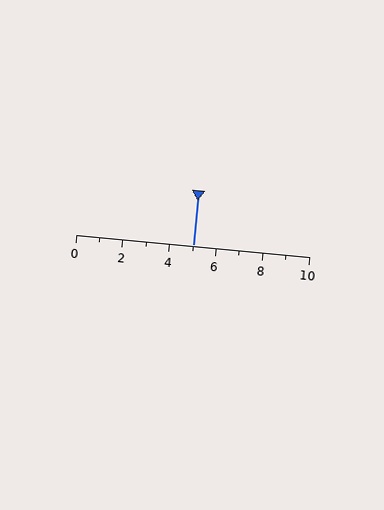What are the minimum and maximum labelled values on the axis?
The axis runs from 0 to 10.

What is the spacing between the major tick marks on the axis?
The major ticks are spaced 2 apart.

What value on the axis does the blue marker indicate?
The marker indicates approximately 5.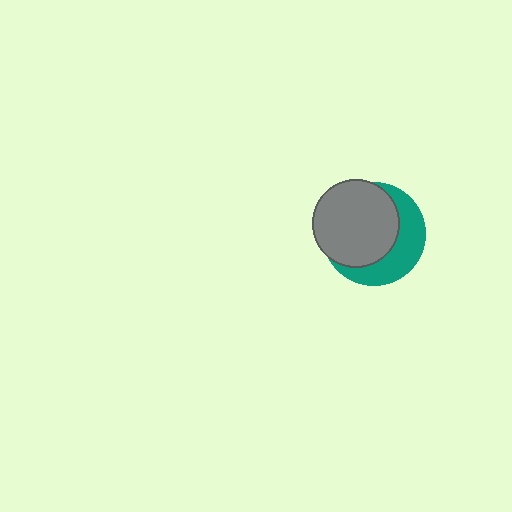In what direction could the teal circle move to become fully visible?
The teal circle could move toward the lower-right. That would shift it out from behind the gray circle entirely.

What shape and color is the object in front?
The object in front is a gray circle.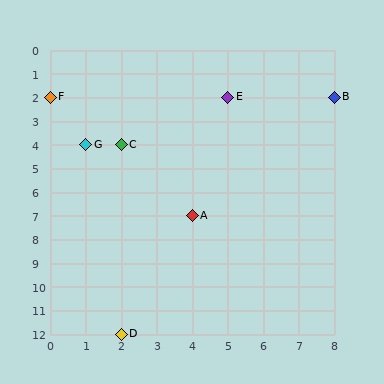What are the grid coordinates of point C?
Point C is at grid coordinates (2, 4).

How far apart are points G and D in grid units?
Points G and D are 1 column and 8 rows apart (about 8.1 grid units diagonally).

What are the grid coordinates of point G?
Point G is at grid coordinates (1, 4).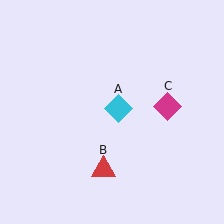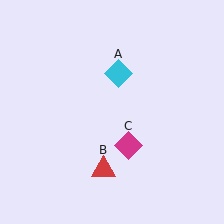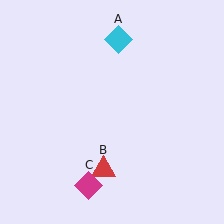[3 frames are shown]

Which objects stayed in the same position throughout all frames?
Red triangle (object B) remained stationary.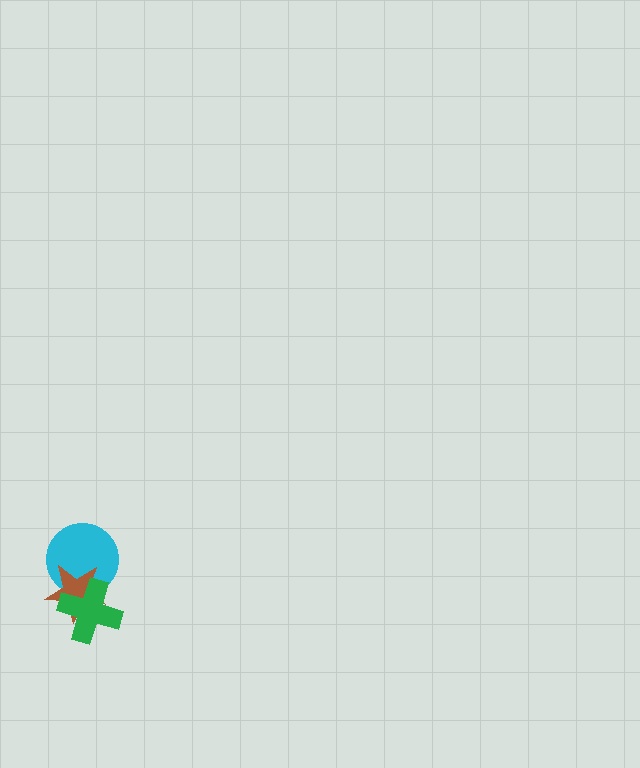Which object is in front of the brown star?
The green cross is in front of the brown star.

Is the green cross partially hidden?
No, no other shape covers it.